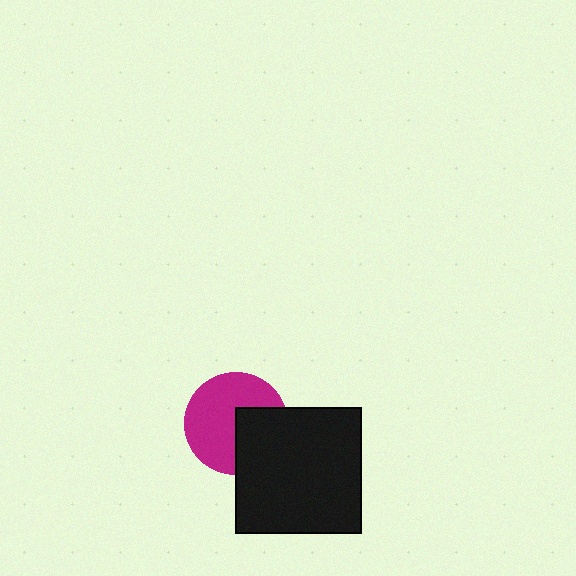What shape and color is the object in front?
The object in front is a black square.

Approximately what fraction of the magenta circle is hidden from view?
Roughly 35% of the magenta circle is hidden behind the black square.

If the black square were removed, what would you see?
You would see the complete magenta circle.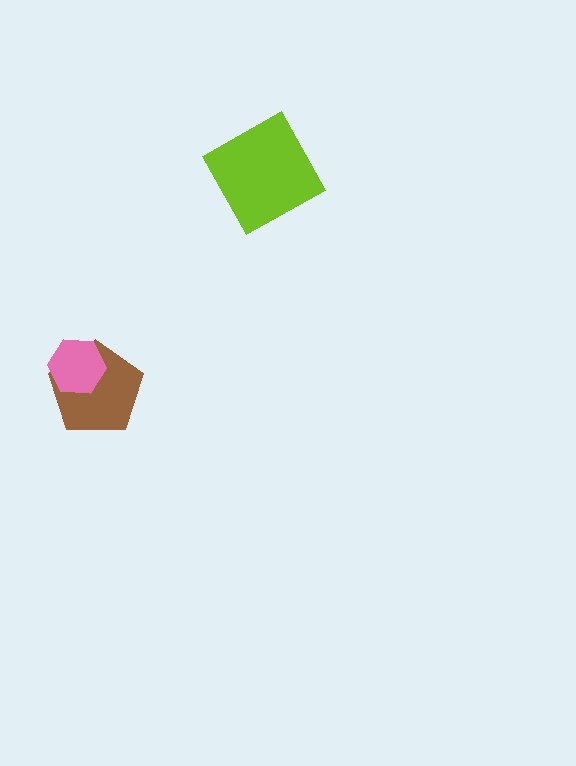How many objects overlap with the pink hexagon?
1 object overlaps with the pink hexagon.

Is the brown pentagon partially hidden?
Yes, it is partially covered by another shape.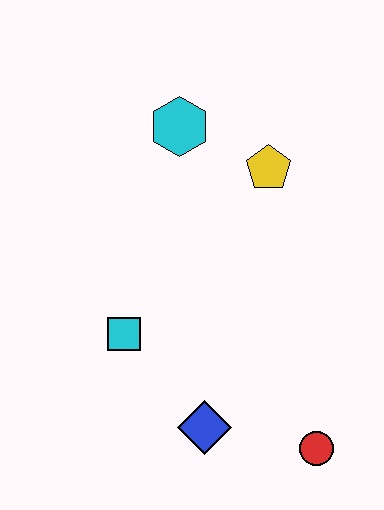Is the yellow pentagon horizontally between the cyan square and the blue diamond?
No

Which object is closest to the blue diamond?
The red circle is closest to the blue diamond.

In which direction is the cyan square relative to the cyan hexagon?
The cyan square is below the cyan hexagon.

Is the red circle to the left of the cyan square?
No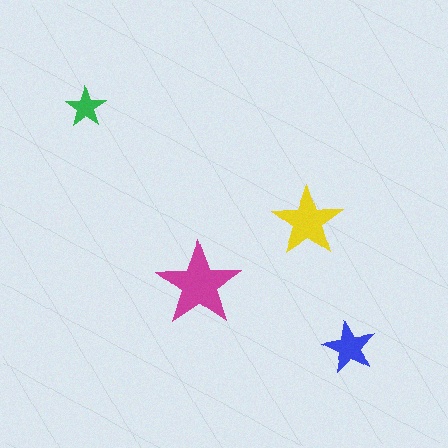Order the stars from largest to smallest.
the magenta one, the yellow one, the blue one, the green one.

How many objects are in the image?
There are 4 objects in the image.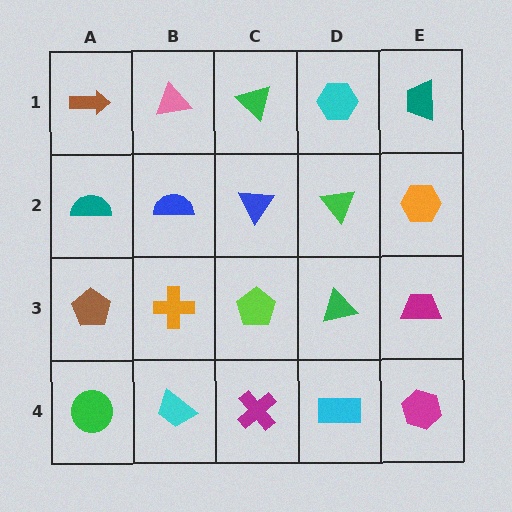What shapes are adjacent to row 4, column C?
A lime pentagon (row 3, column C), a cyan trapezoid (row 4, column B), a cyan rectangle (row 4, column D).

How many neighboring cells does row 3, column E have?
3.